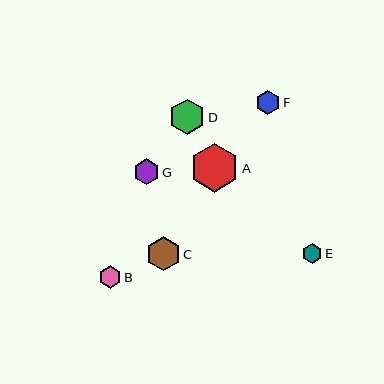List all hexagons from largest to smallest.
From largest to smallest: A, D, C, G, F, B, E.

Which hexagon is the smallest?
Hexagon E is the smallest with a size of approximately 20 pixels.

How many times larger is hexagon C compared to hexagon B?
Hexagon C is approximately 1.5 times the size of hexagon B.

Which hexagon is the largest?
Hexagon A is the largest with a size of approximately 49 pixels.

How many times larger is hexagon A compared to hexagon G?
Hexagon A is approximately 1.9 times the size of hexagon G.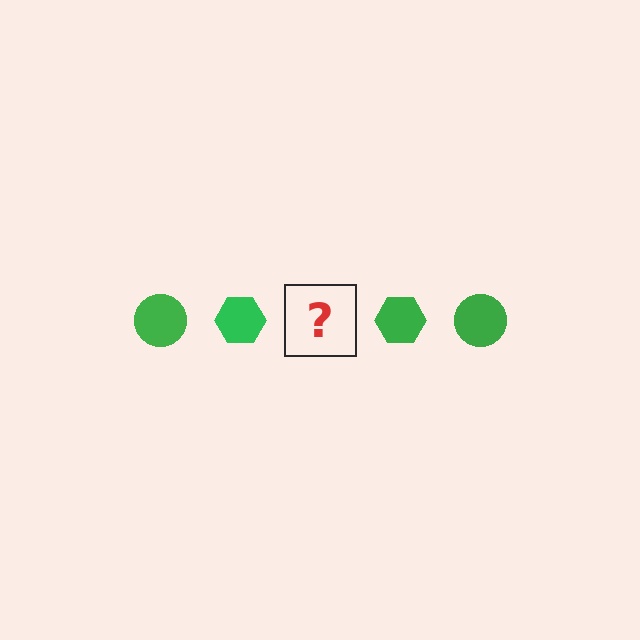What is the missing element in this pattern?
The missing element is a green circle.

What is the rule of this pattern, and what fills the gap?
The rule is that the pattern cycles through circle, hexagon shapes in green. The gap should be filled with a green circle.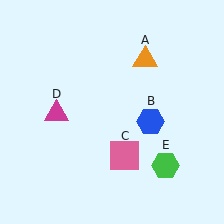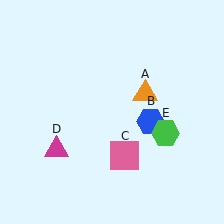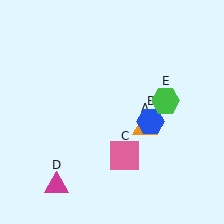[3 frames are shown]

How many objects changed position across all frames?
3 objects changed position: orange triangle (object A), magenta triangle (object D), green hexagon (object E).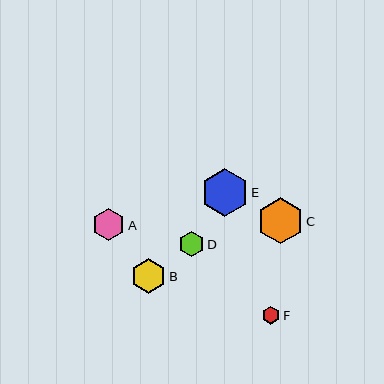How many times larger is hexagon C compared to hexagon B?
Hexagon C is approximately 1.3 times the size of hexagon B.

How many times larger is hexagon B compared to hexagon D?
Hexagon B is approximately 1.4 times the size of hexagon D.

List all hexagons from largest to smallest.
From largest to smallest: E, C, B, A, D, F.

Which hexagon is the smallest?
Hexagon F is the smallest with a size of approximately 18 pixels.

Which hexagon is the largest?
Hexagon E is the largest with a size of approximately 47 pixels.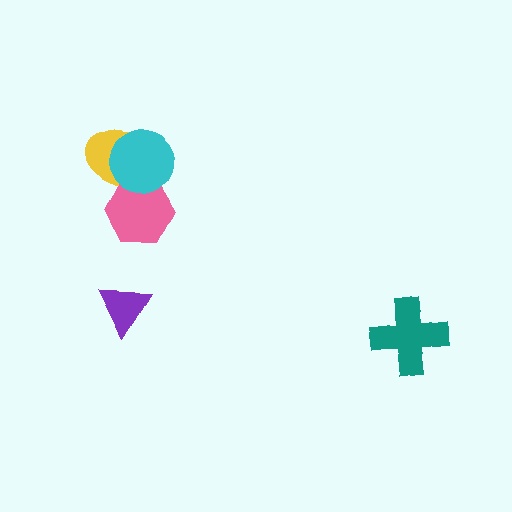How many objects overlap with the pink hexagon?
2 objects overlap with the pink hexagon.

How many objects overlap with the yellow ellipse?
2 objects overlap with the yellow ellipse.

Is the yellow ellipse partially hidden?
Yes, it is partially covered by another shape.